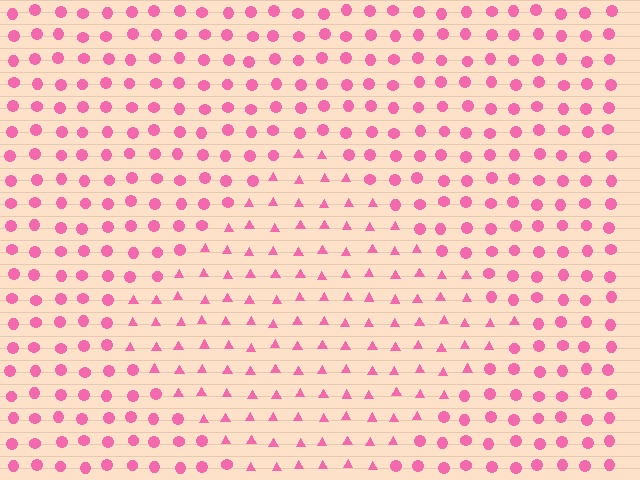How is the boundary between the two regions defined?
The boundary is defined by a change in element shape: triangles inside vs. circles outside. All elements share the same color and spacing.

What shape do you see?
I see a diamond.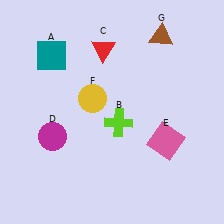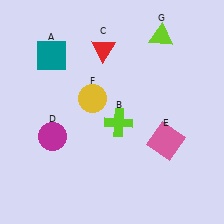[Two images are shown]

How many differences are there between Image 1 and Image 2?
There is 1 difference between the two images.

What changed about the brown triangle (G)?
In Image 1, G is brown. In Image 2, it changed to lime.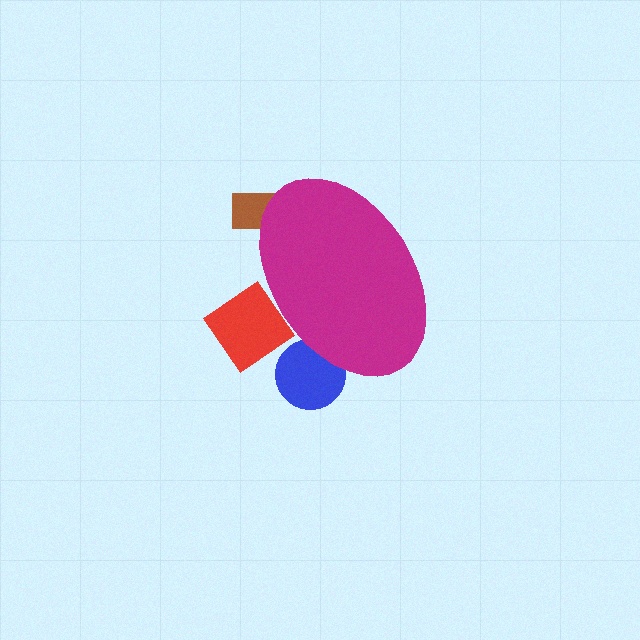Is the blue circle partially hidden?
Yes, the blue circle is partially hidden behind the magenta ellipse.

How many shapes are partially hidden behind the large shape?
3 shapes are partially hidden.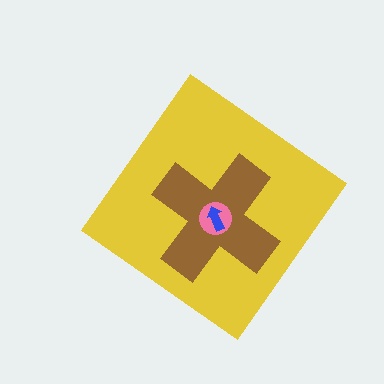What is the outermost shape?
The yellow diamond.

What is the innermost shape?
The blue arrow.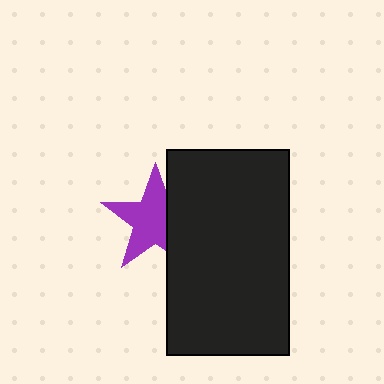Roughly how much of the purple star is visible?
Most of it is visible (roughly 67%).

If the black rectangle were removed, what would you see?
You would see the complete purple star.